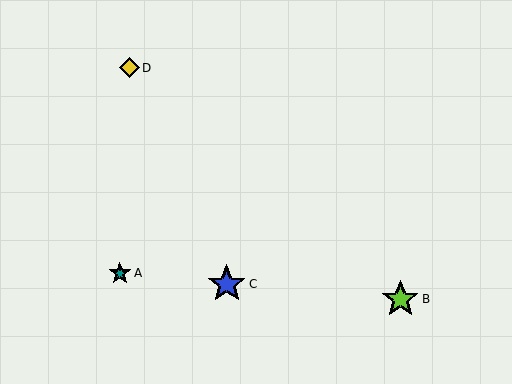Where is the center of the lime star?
The center of the lime star is at (400, 299).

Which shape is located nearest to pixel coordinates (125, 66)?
The yellow diamond (labeled D) at (129, 68) is nearest to that location.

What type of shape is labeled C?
Shape C is a blue star.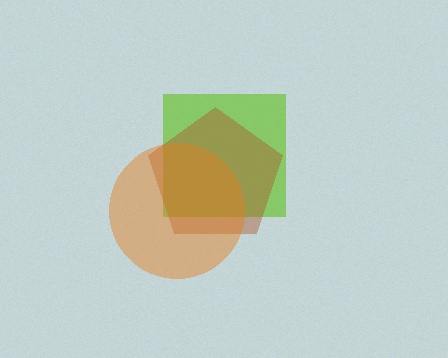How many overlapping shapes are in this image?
There are 3 overlapping shapes in the image.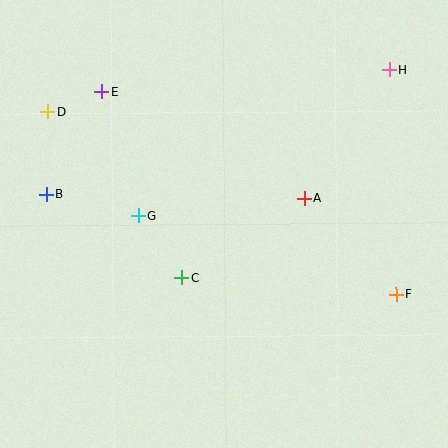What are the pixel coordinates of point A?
Point A is at (304, 199).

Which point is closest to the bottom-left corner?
Point C is closest to the bottom-left corner.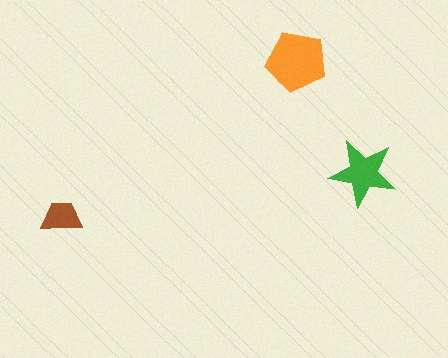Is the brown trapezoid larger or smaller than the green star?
Smaller.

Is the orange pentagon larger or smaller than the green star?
Larger.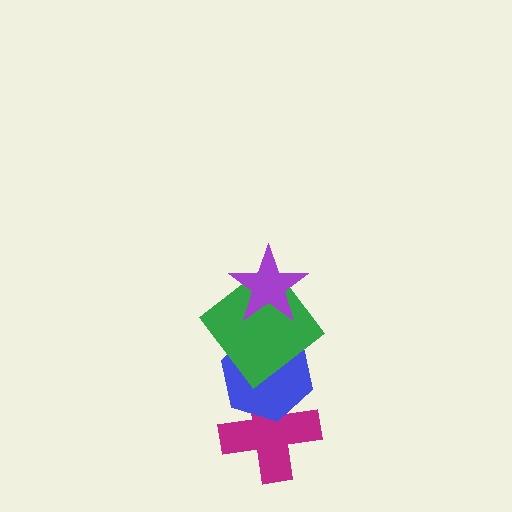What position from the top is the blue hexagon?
The blue hexagon is 3rd from the top.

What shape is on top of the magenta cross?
The blue hexagon is on top of the magenta cross.